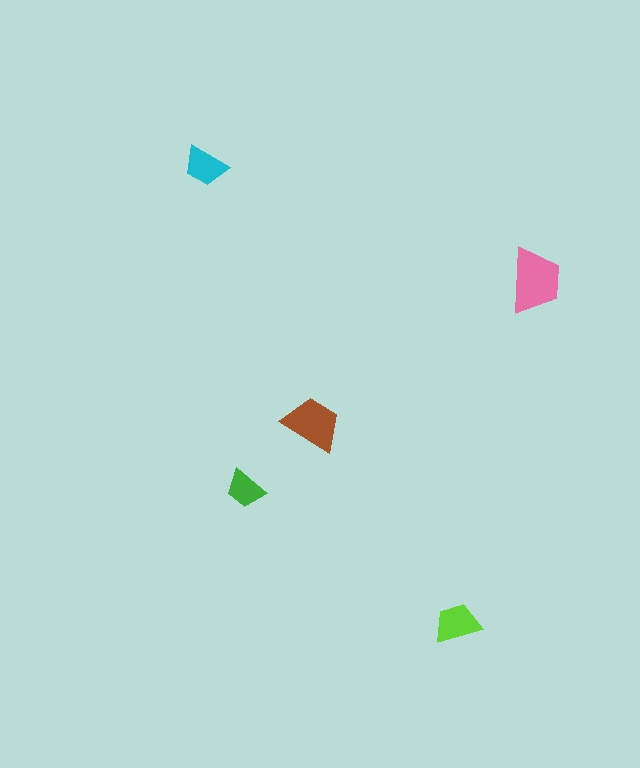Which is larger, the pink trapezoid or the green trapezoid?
The pink one.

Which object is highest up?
The cyan trapezoid is topmost.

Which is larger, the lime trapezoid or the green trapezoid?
The lime one.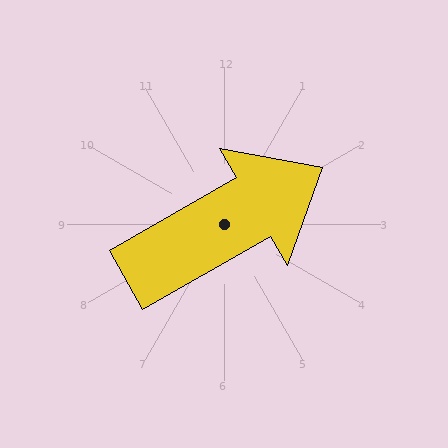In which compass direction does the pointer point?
Northeast.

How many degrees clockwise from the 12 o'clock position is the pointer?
Approximately 60 degrees.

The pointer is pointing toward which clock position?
Roughly 2 o'clock.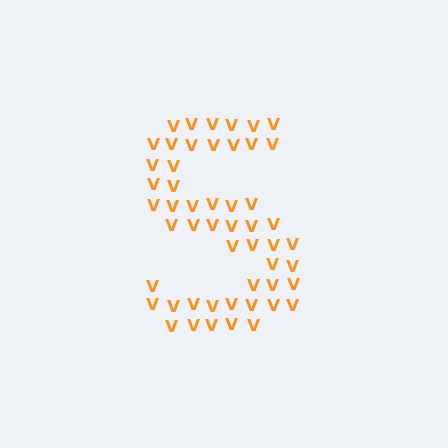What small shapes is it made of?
It is made of small letter V's.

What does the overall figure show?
The overall figure shows the letter S.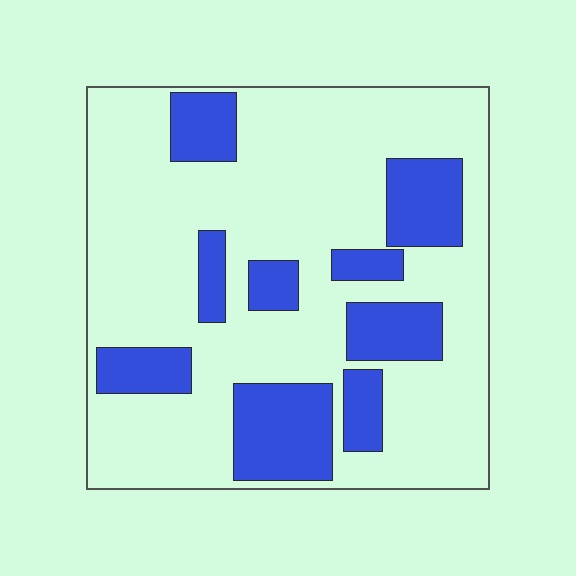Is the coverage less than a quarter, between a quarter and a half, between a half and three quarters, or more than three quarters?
Between a quarter and a half.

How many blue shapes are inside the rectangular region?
9.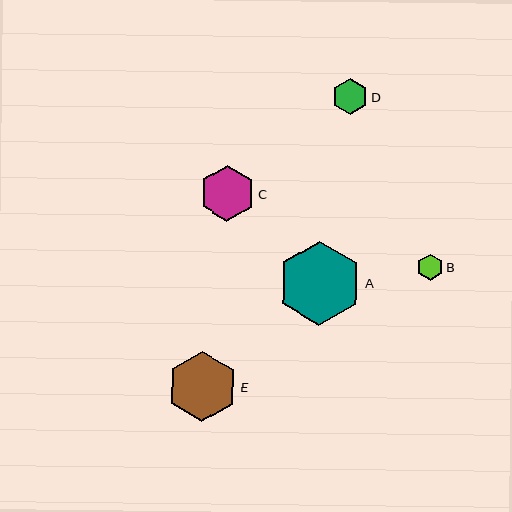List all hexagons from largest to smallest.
From largest to smallest: A, E, C, D, B.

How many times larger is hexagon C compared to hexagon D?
Hexagon C is approximately 1.5 times the size of hexagon D.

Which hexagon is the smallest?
Hexagon B is the smallest with a size of approximately 26 pixels.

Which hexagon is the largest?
Hexagon A is the largest with a size of approximately 84 pixels.